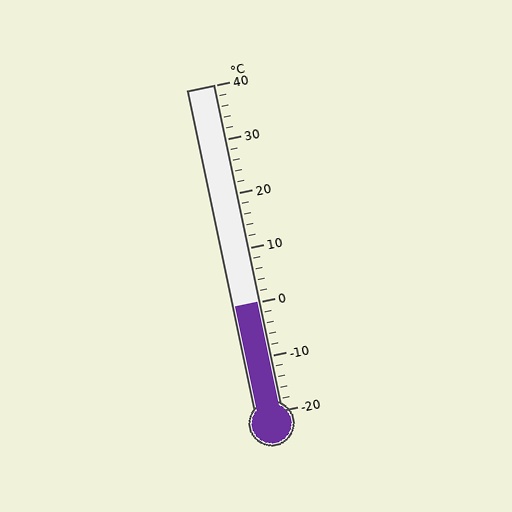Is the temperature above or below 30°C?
The temperature is below 30°C.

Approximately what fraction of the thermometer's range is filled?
The thermometer is filled to approximately 35% of its range.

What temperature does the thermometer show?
The thermometer shows approximately 0°C.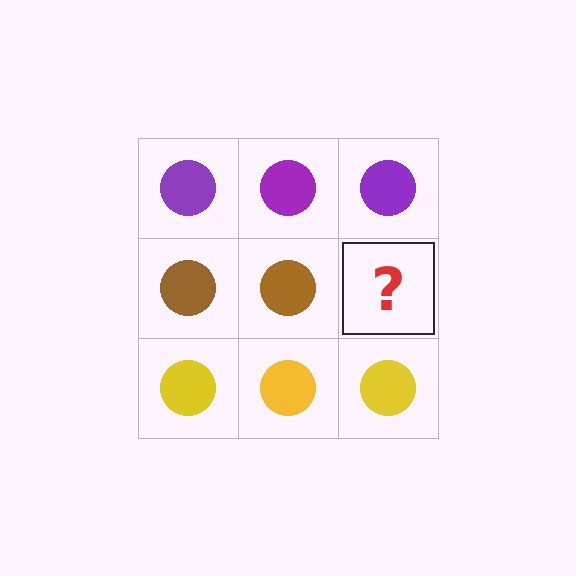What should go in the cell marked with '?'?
The missing cell should contain a brown circle.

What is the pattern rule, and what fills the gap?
The rule is that each row has a consistent color. The gap should be filled with a brown circle.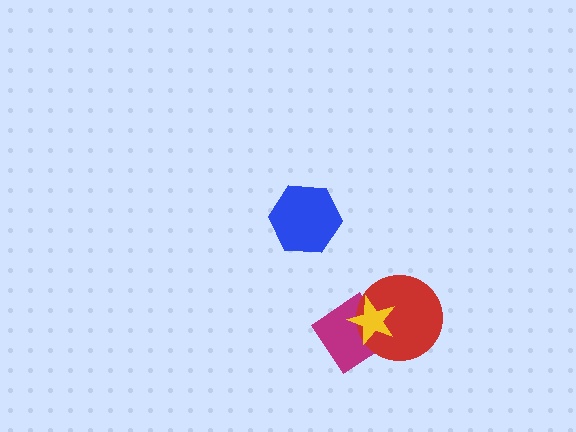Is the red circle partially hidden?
Yes, it is partially covered by another shape.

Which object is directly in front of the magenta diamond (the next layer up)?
The red circle is directly in front of the magenta diamond.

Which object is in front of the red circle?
The yellow star is in front of the red circle.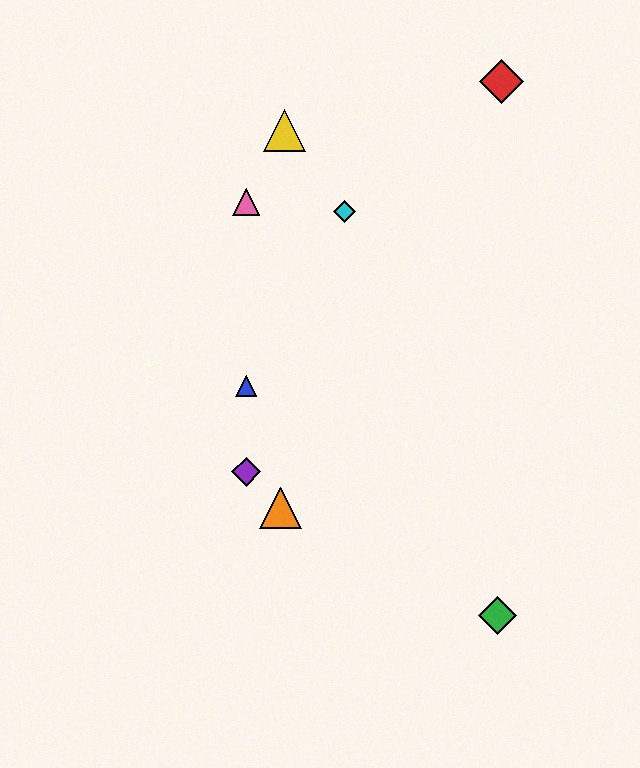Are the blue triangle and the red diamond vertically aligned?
No, the blue triangle is at x≈246 and the red diamond is at x≈501.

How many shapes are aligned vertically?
3 shapes (the blue triangle, the purple diamond, the pink triangle) are aligned vertically.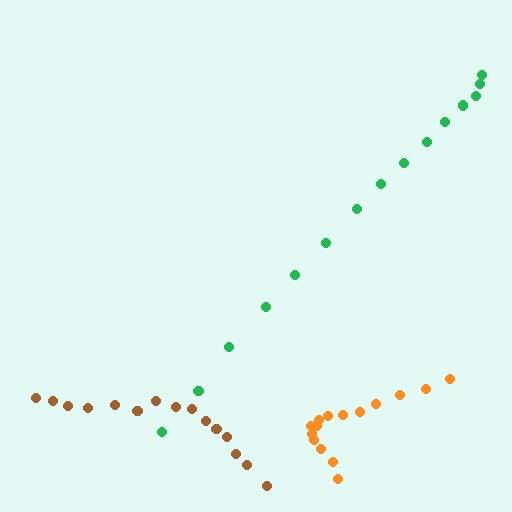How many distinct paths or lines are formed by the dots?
There are 3 distinct paths.